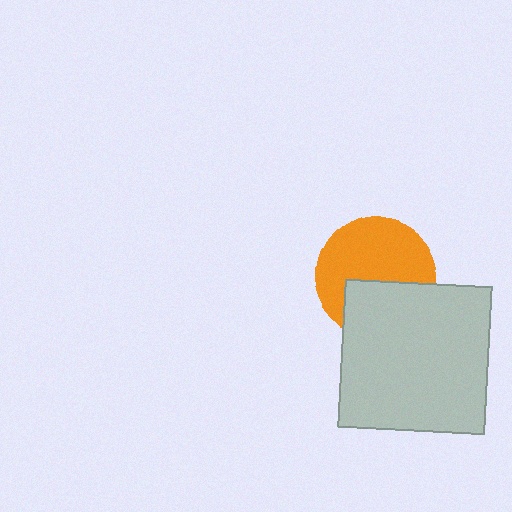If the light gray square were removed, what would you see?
You would see the complete orange circle.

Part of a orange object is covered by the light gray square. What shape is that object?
It is a circle.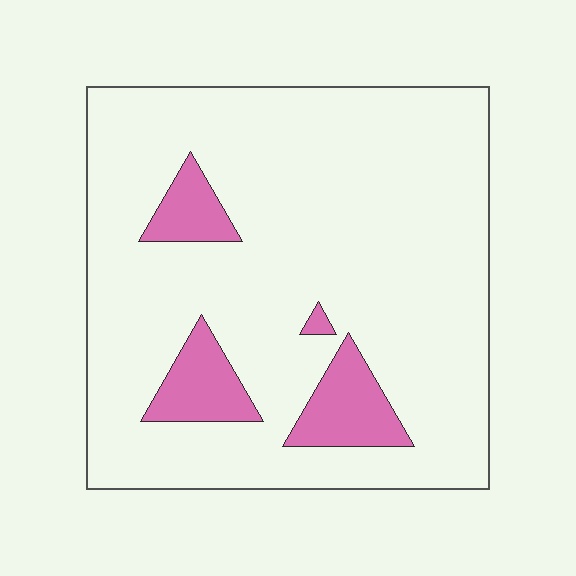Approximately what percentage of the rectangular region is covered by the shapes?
Approximately 10%.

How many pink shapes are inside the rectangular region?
4.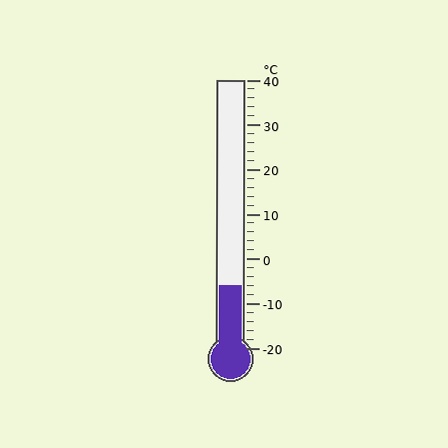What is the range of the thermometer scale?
The thermometer scale ranges from -20°C to 40°C.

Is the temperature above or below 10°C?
The temperature is below 10°C.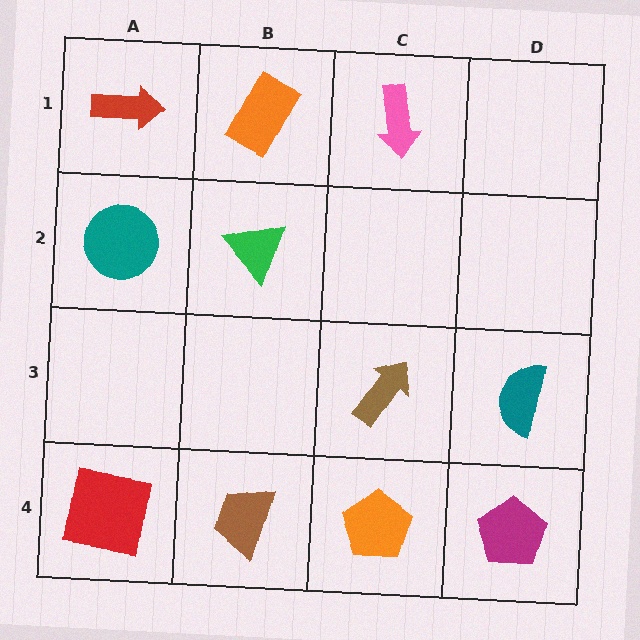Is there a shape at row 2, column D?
No, that cell is empty.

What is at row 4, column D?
A magenta pentagon.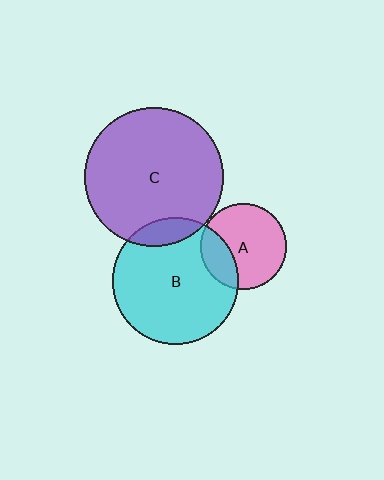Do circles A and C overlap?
Yes.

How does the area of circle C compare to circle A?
Approximately 2.6 times.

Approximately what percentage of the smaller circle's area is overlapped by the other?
Approximately 5%.